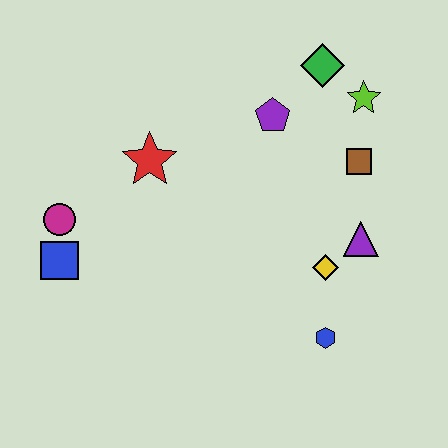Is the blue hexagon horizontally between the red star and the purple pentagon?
No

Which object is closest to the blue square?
The magenta circle is closest to the blue square.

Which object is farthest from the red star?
The blue hexagon is farthest from the red star.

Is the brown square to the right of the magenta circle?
Yes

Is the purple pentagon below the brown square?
No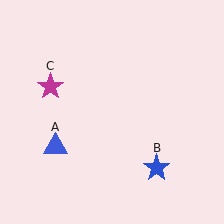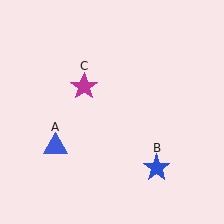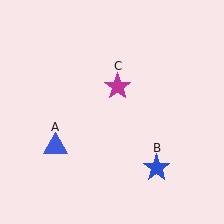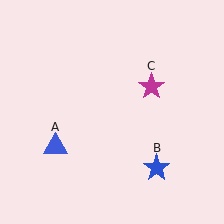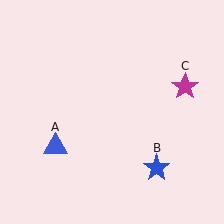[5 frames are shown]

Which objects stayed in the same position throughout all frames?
Blue triangle (object A) and blue star (object B) remained stationary.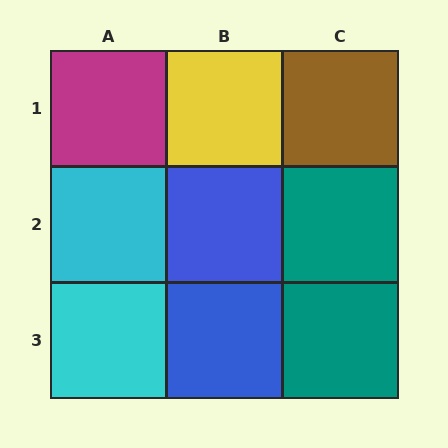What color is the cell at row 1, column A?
Magenta.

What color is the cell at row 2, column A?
Cyan.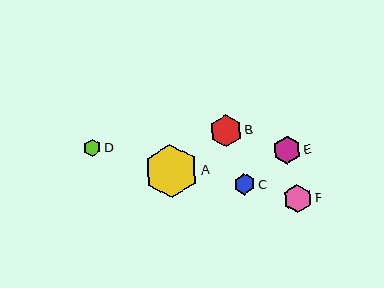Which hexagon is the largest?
Hexagon A is the largest with a size of approximately 53 pixels.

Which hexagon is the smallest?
Hexagon D is the smallest with a size of approximately 17 pixels.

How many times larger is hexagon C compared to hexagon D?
Hexagon C is approximately 1.2 times the size of hexagon D.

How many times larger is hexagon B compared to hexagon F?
Hexagon B is approximately 1.1 times the size of hexagon F.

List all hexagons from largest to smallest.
From largest to smallest: A, B, F, E, C, D.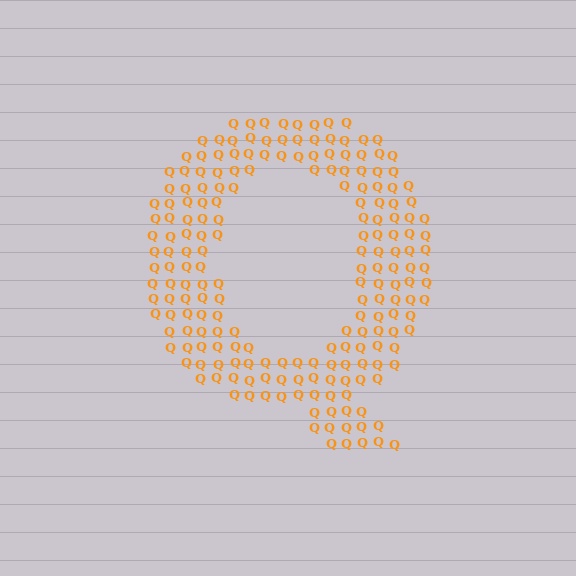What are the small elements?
The small elements are letter Q's.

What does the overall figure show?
The overall figure shows the letter Q.